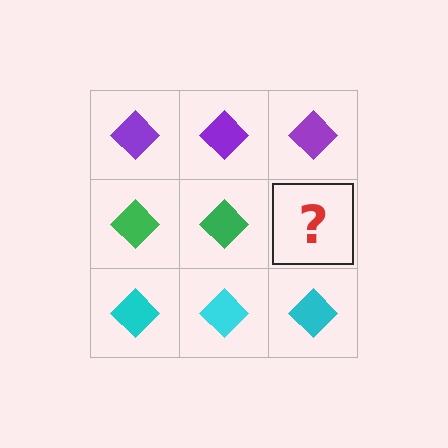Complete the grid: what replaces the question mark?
The question mark should be replaced with a green diamond.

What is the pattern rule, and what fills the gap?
The rule is that each row has a consistent color. The gap should be filled with a green diamond.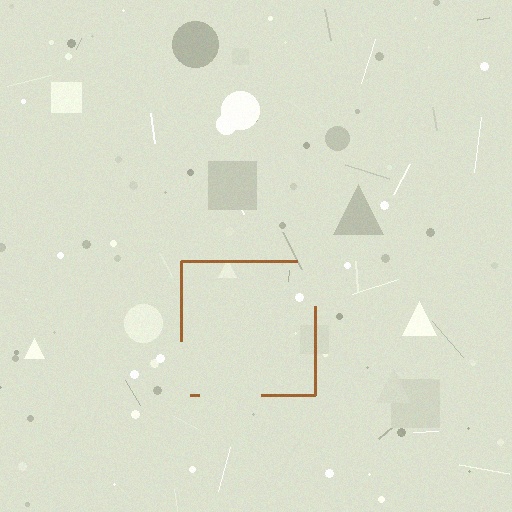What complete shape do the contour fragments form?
The contour fragments form a square.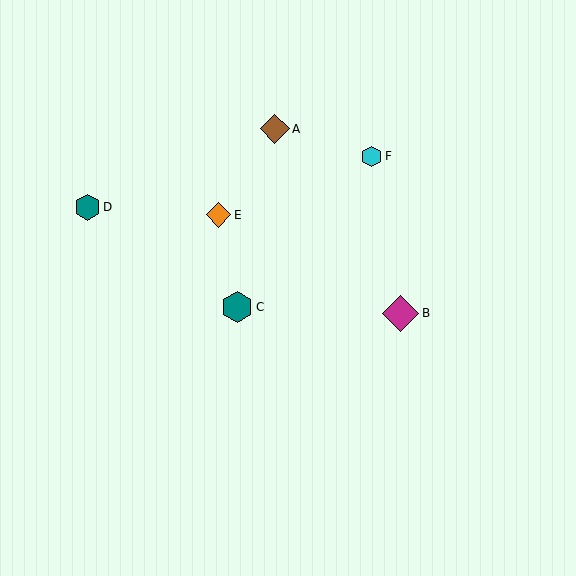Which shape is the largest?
The magenta diamond (labeled B) is the largest.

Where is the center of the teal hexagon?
The center of the teal hexagon is at (237, 307).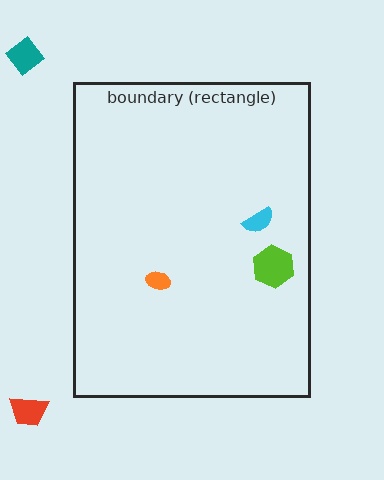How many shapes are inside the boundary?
3 inside, 2 outside.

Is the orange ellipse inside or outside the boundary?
Inside.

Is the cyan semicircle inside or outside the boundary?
Inside.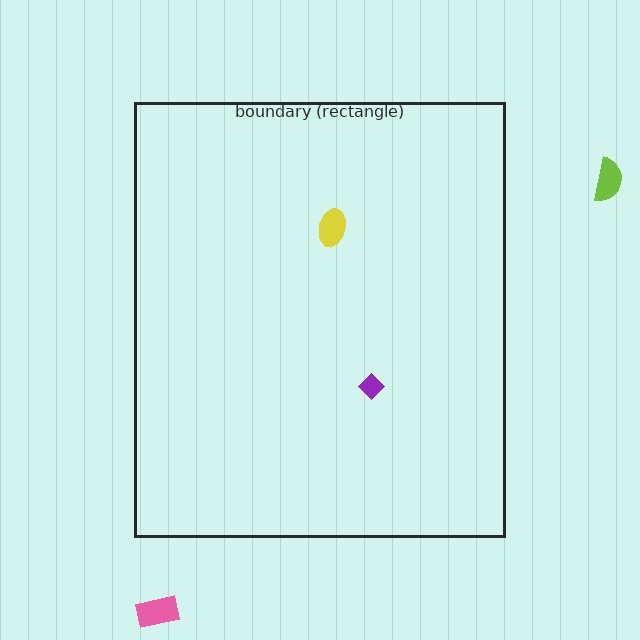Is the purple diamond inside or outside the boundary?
Inside.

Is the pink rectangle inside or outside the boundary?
Outside.